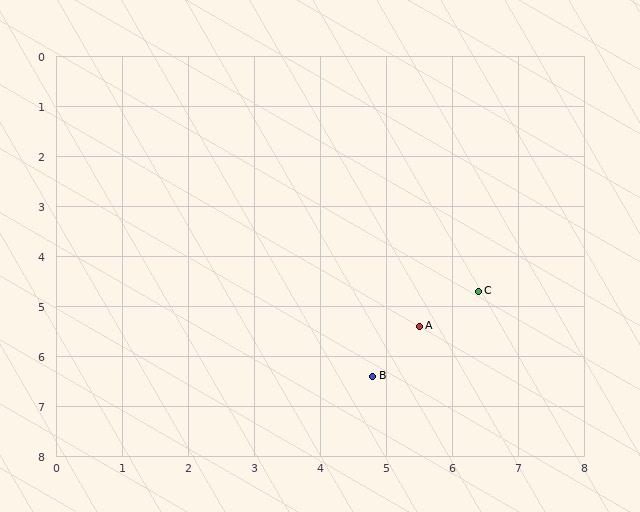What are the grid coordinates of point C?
Point C is at approximately (6.4, 4.7).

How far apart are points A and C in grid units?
Points A and C are about 1.1 grid units apart.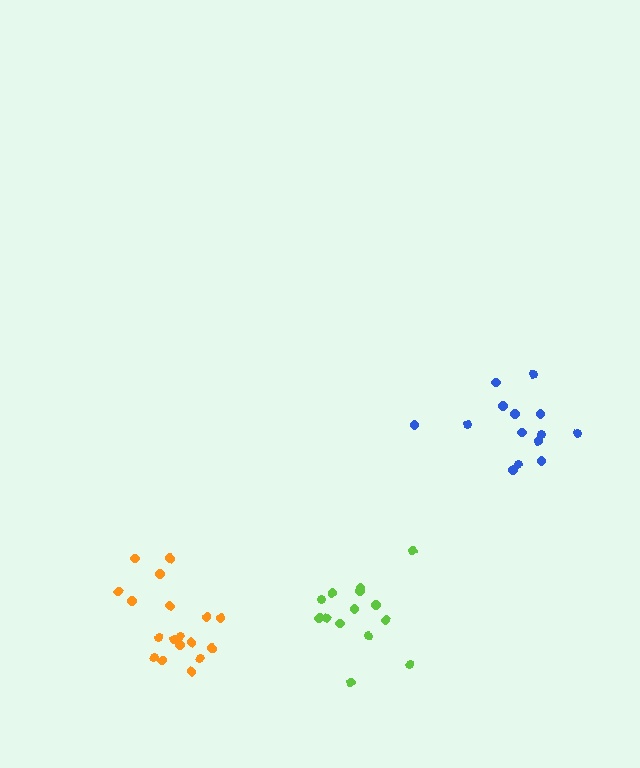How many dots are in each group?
Group 1: 14 dots, Group 2: 18 dots, Group 3: 14 dots (46 total).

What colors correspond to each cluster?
The clusters are colored: lime, orange, blue.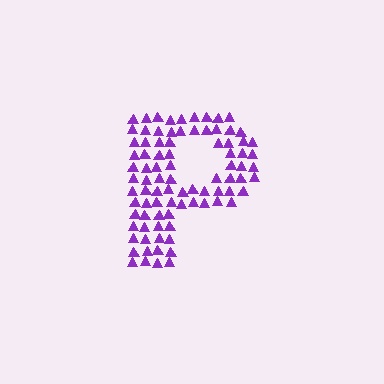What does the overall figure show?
The overall figure shows the letter P.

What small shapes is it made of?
It is made of small triangles.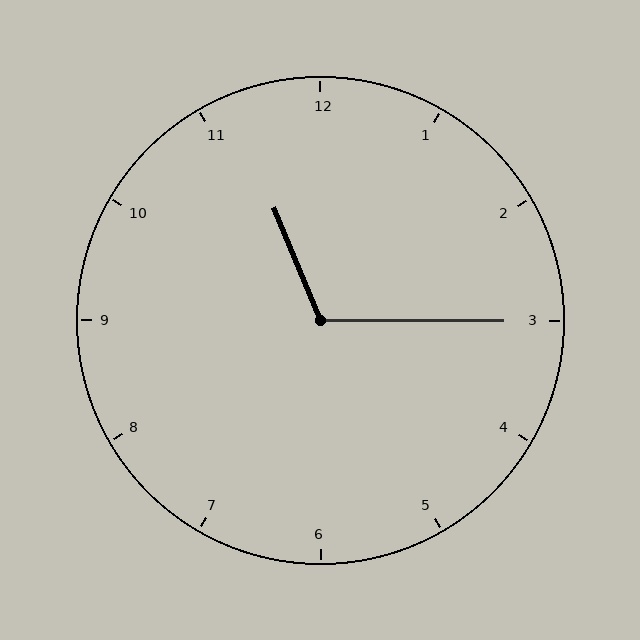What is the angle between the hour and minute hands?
Approximately 112 degrees.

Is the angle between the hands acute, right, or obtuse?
It is obtuse.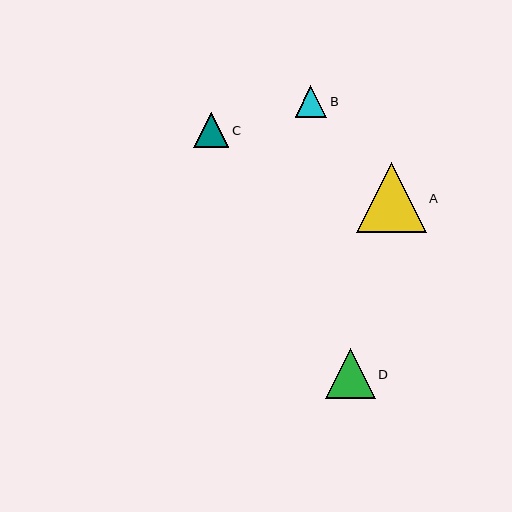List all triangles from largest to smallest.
From largest to smallest: A, D, C, B.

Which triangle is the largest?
Triangle A is the largest with a size of approximately 69 pixels.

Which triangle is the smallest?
Triangle B is the smallest with a size of approximately 31 pixels.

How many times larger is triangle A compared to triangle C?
Triangle A is approximately 2.0 times the size of triangle C.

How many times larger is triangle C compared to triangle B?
Triangle C is approximately 1.1 times the size of triangle B.